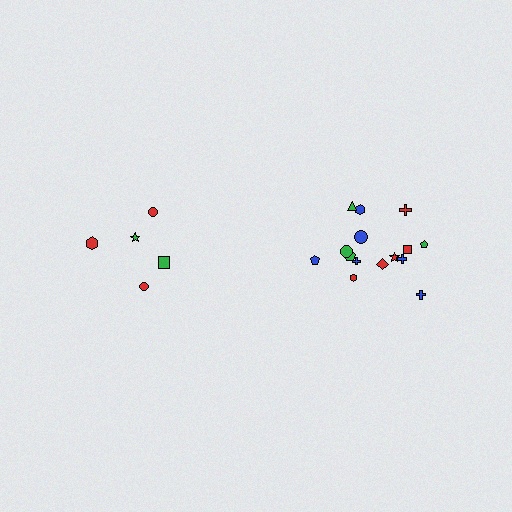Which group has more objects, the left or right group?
The right group.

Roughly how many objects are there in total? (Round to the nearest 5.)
Roughly 20 objects in total.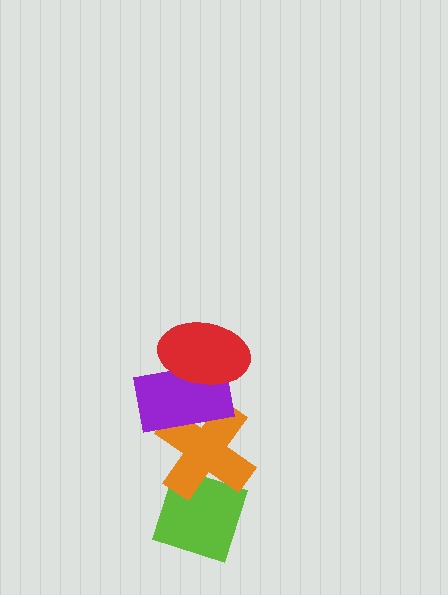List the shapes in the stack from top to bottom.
From top to bottom: the red ellipse, the purple rectangle, the orange cross, the lime diamond.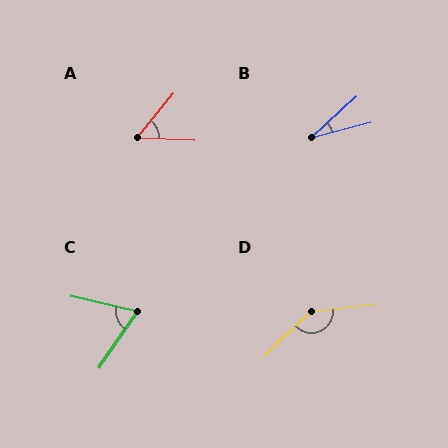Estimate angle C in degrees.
Approximately 69 degrees.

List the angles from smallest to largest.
B (28°), A (52°), C (69°), D (143°).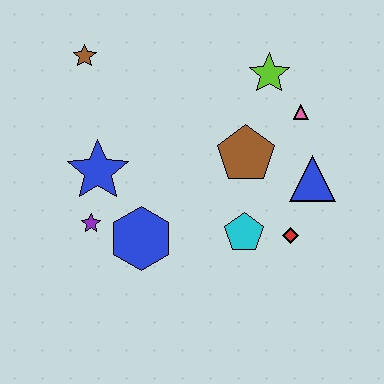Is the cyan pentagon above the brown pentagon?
No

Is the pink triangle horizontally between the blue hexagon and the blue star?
No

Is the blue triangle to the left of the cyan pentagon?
No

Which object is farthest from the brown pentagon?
The brown star is farthest from the brown pentagon.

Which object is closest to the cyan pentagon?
The red diamond is closest to the cyan pentagon.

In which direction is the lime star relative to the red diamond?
The lime star is above the red diamond.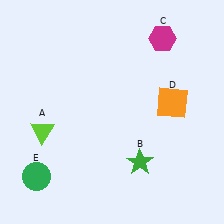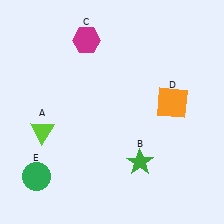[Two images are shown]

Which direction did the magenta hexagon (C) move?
The magenta hexagon (C) moved left.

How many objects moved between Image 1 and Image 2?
1 object moved between the two images.